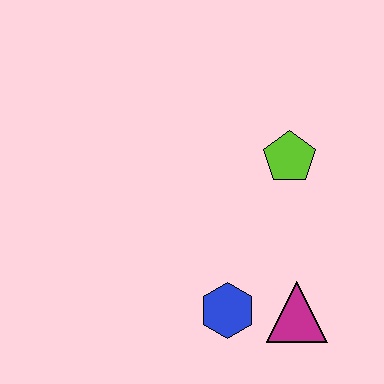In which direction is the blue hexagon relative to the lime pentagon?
The blue hexagon is below the lime pentagon.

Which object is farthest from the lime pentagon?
The blue hexagon is farthest from the lime pentagon.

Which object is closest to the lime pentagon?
The magenta triangle is closest to the lime pentagon.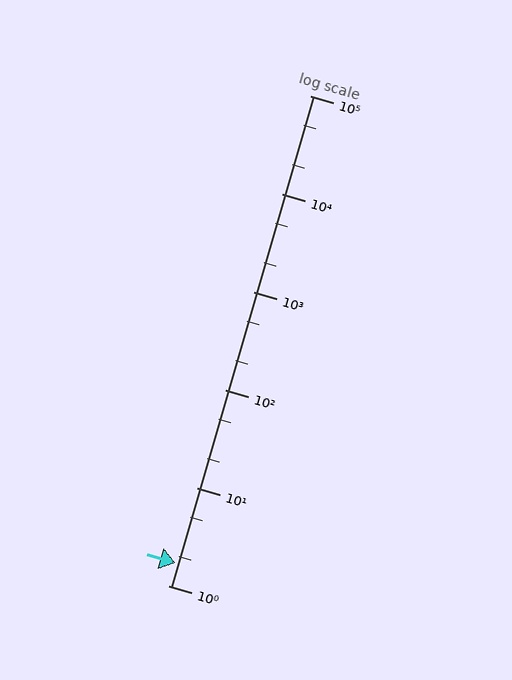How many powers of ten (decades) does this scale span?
The scale spans 5 decades, from 1 to 100000.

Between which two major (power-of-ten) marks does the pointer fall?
The pointer is between 1 and 10.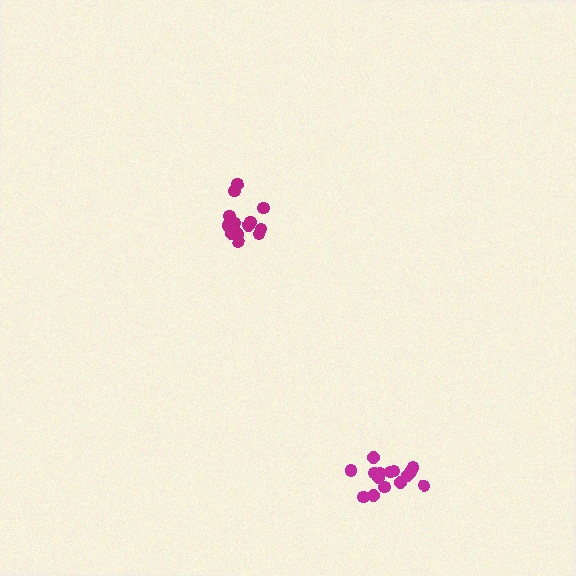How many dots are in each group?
Group 1: 13 dots, Group 2: 15 dots (28 total).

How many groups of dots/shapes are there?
There are 2 groups.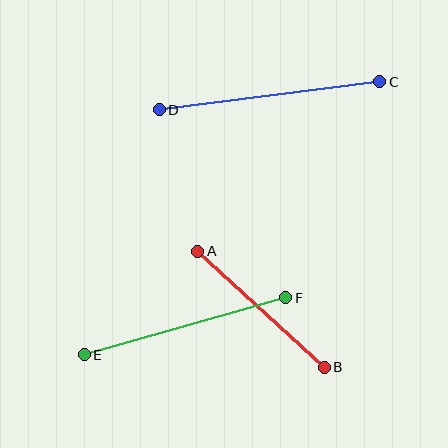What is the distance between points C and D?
The distance is approximately 222 pixels.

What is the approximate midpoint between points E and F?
The midpoint is at approximately (185, 326) pixels.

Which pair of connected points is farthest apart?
Points C and D are farthest apart.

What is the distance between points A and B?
The distance is approximately 172 pixels.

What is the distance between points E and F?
The distance is approximately 210 pixels.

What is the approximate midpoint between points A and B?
The midpoint is at approximately (261, 309) pixels.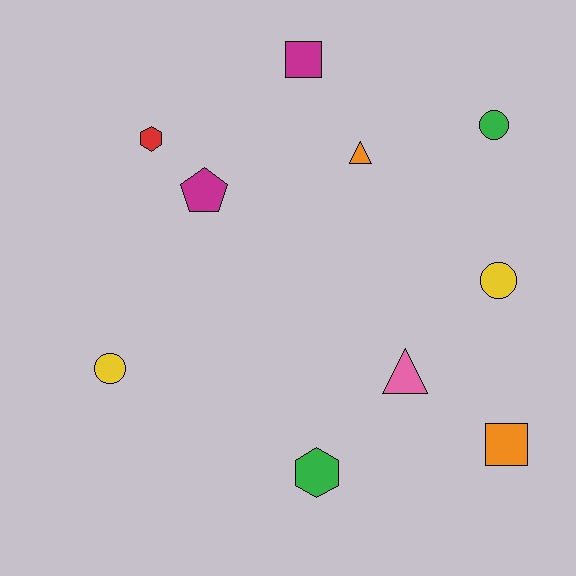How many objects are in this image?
There are 10 objects.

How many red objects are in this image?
There is 1 red object.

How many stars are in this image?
There are no stars.